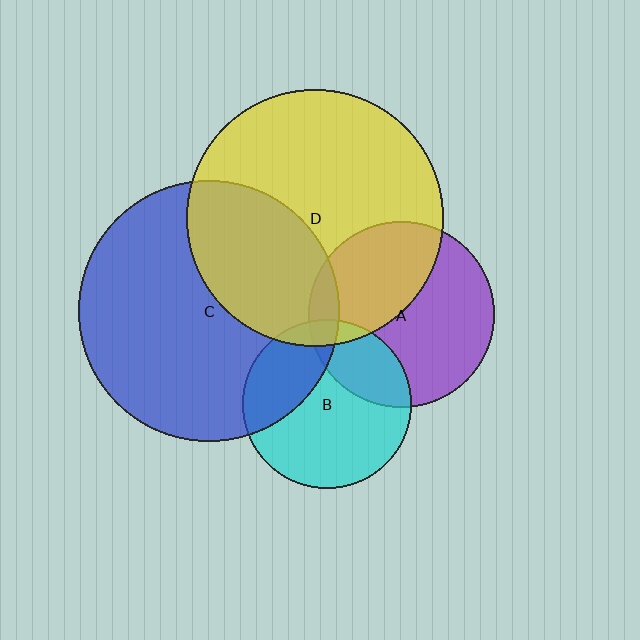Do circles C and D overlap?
Yes.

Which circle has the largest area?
Circle C (blue).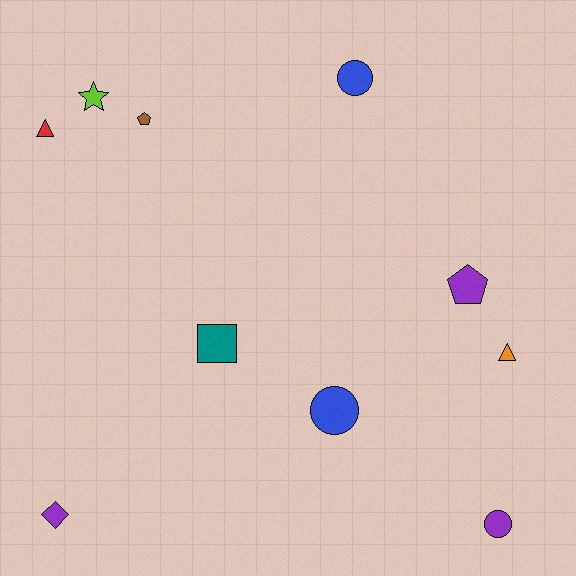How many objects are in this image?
There are 10 objects.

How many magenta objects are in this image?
There are no magenta objects.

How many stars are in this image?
There is 1 star.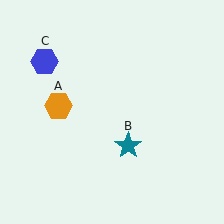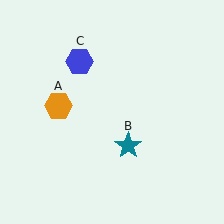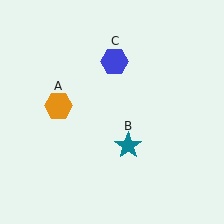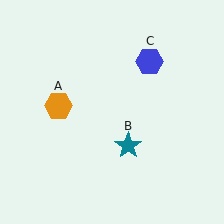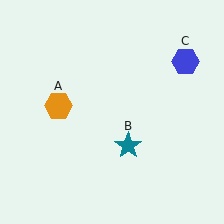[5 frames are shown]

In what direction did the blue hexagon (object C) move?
The blue hexagon (object C) moved right.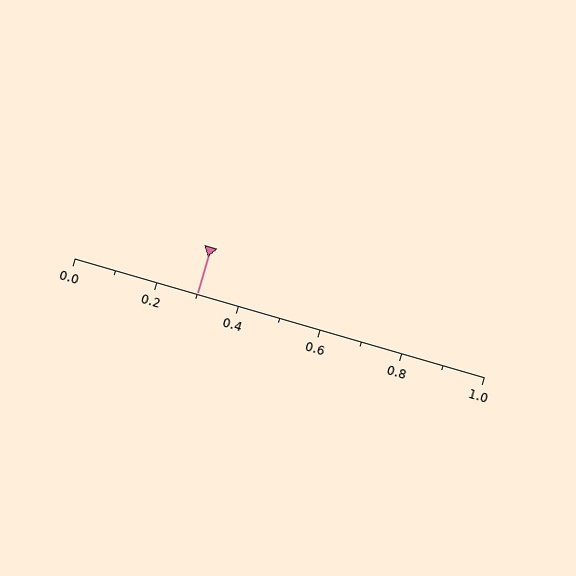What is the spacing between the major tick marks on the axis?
The major ticks are spaced 0.2 apart.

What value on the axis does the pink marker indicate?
The marker indicates approximately 0.3.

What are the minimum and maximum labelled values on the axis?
The axis runs from 0.0 to 1.0.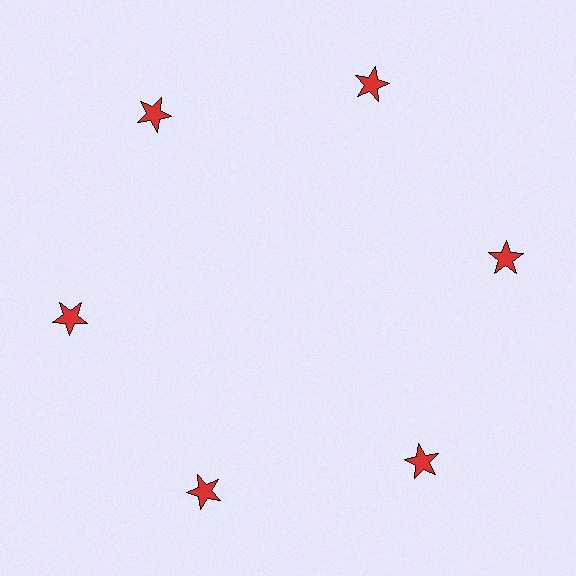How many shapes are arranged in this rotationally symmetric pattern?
There are 6 shapes, arranged in 6 groups of 1.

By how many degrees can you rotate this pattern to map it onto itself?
The pattern maps onto itself every 60 degrees of rotation.